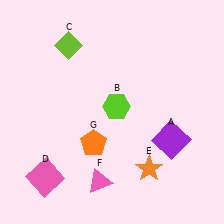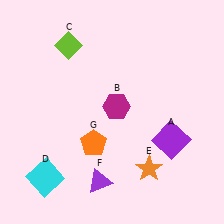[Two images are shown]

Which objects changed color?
B changed from lime to magenta. D changed from pink to cyan. F changed from pink to purple.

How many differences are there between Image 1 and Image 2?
There are 3 differences between the two images.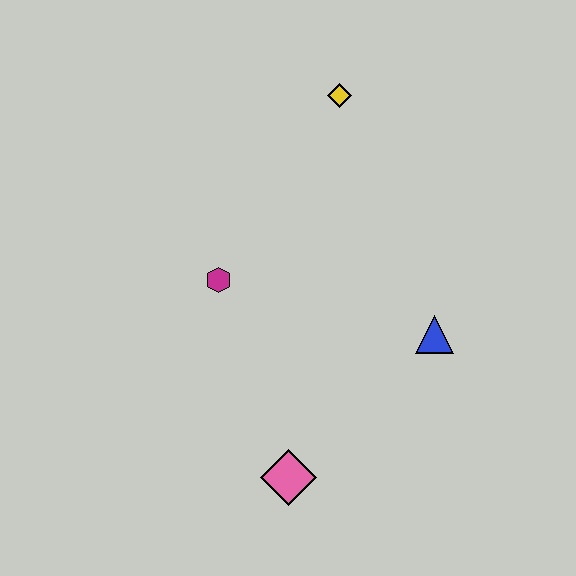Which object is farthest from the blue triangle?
The yellow diamond is farthest from the blue triangle.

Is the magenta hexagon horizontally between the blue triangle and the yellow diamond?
No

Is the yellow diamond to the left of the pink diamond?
No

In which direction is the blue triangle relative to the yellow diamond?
The blue triangle is below the yellow diamond.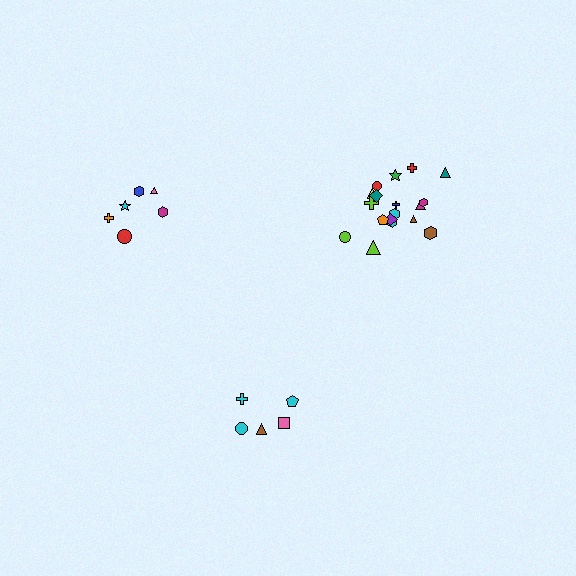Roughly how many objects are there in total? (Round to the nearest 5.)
Roughly 30 objects in total.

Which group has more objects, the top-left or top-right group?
The top-right group.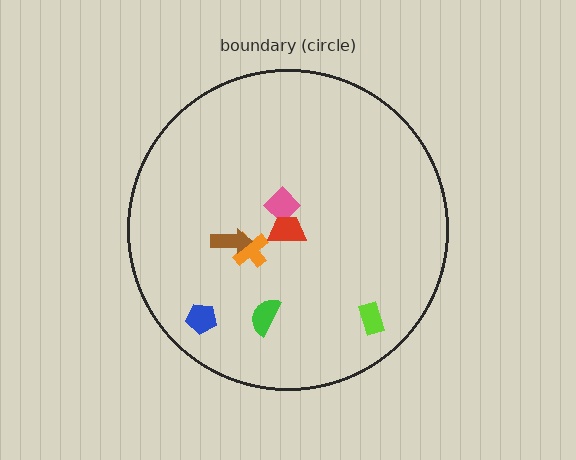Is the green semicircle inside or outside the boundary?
Inside.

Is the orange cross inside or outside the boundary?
Inside.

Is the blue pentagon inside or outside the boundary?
Inside.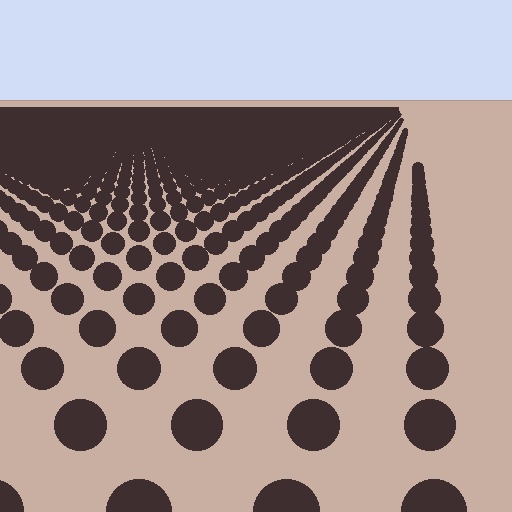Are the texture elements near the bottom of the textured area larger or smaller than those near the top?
Larger. Near the bottom, elements are closer to the viewer and appear at a bigger on-screen size.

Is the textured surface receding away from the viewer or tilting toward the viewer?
The surface is receding away from the viewer. Texture elements get smaller and denser toward the top.